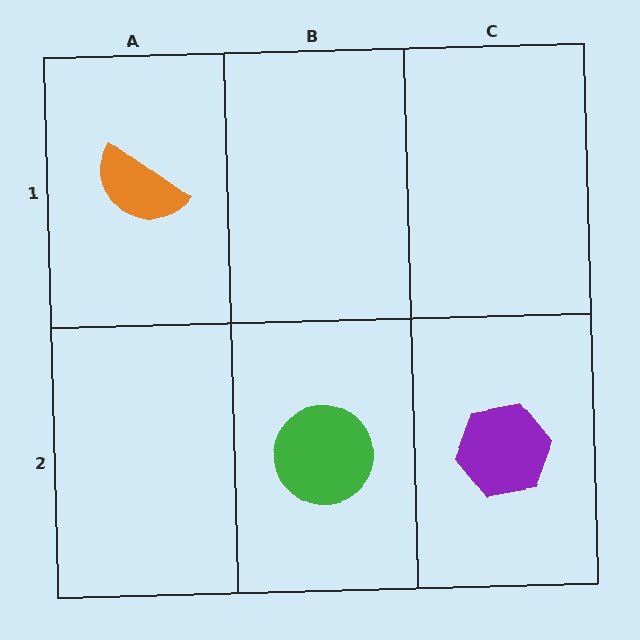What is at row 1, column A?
An orange semicircle.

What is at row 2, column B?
A green circle.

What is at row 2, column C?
A purple hexagon.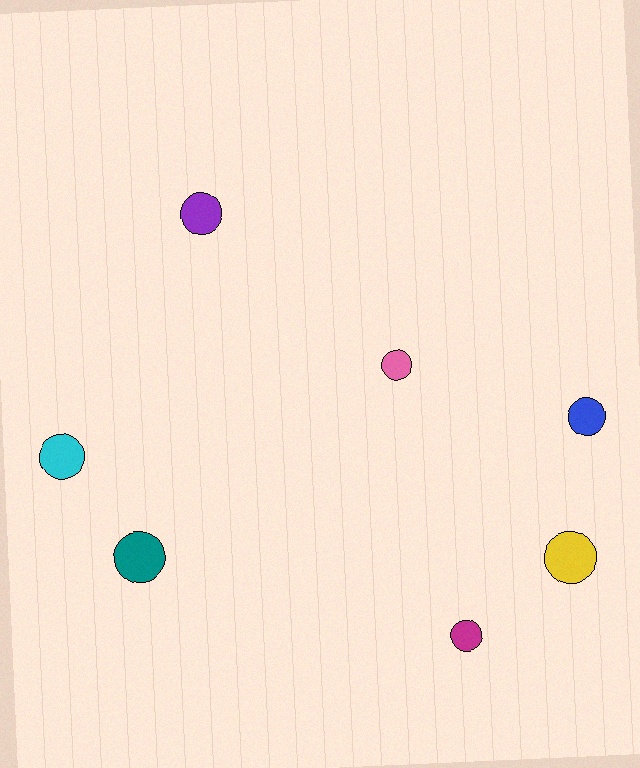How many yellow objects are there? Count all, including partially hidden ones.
There is 1 yellow object.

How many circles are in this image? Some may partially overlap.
There are 7 circles.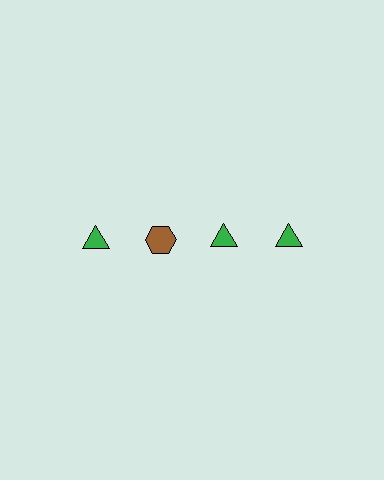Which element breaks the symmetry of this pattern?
The brown hexagon in the top row, second from left column breaks the symmetry. All other shapes are green triangles.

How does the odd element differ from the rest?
It differs in both color (brown instead of green) and shape (hexagon instead of triangle).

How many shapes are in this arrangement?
There are 4 shapes arranged in a grid pattern.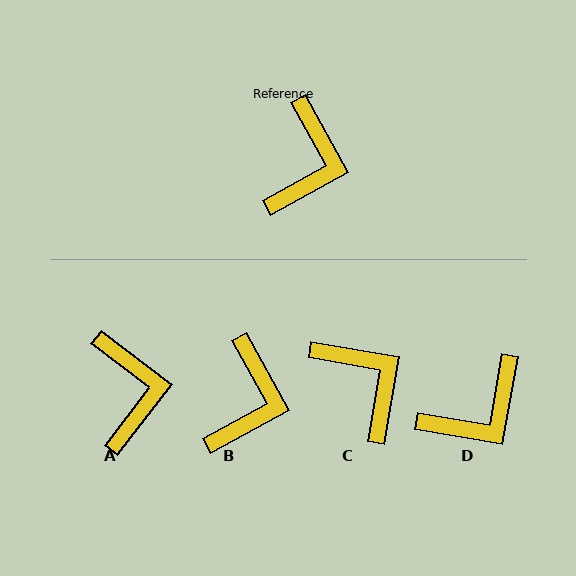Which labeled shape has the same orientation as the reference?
B.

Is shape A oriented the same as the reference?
No, it is off by about 24 degrees.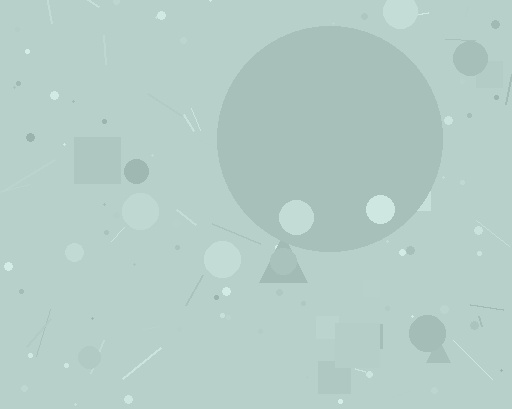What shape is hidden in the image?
A circle is hidden in the image.